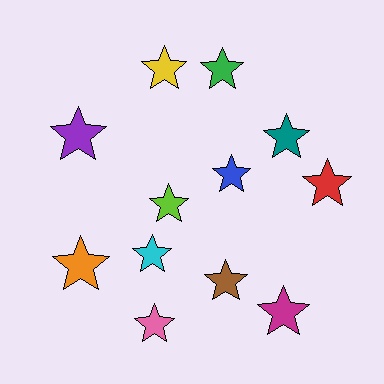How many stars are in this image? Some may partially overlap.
There are 12 stars.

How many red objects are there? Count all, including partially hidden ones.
There is 1 red object.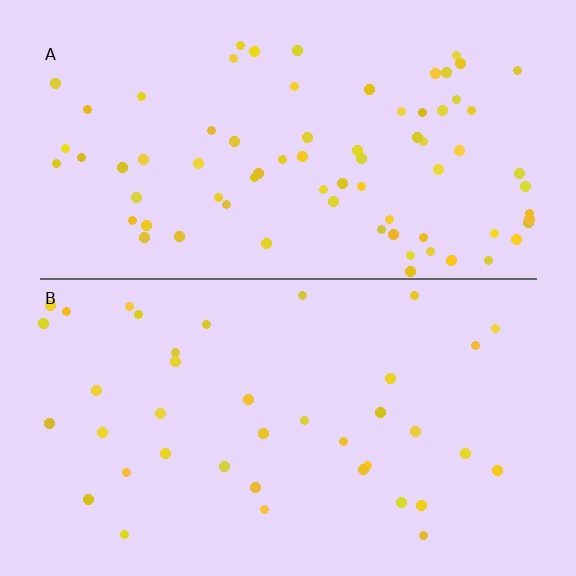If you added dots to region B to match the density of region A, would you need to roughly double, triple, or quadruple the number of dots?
Approximately double.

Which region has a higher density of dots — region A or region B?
A (the top).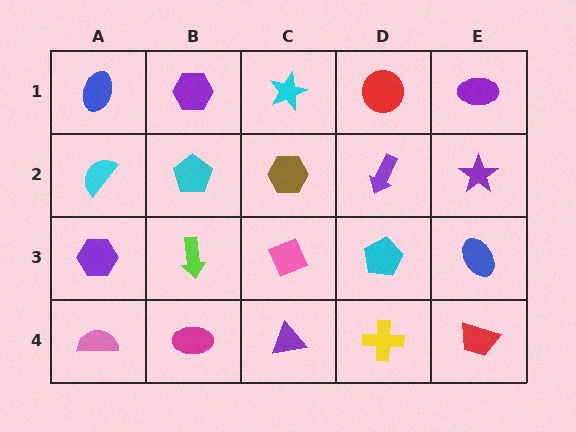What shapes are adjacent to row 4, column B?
A lime arrow (row 3, column B), a pink semicircle (row 4, column A), a purple triangle (row 4, column C).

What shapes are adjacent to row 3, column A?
A cyan semicircle (row 2, column A), a pink semicircle (row 4, column A), a lime arrow (row 3, column B).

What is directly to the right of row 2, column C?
A purple arrow.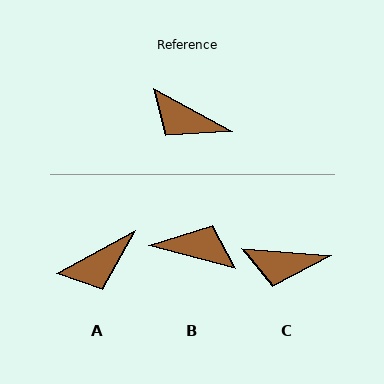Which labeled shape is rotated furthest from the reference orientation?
B, about 166 degrees away.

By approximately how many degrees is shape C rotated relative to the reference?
Approximately 24 degrees counter-clockwise.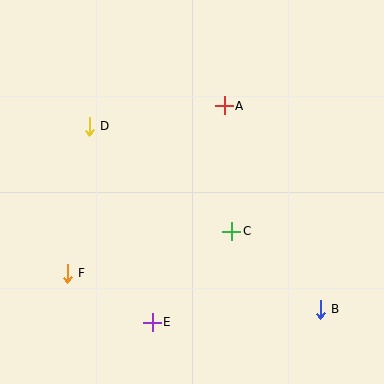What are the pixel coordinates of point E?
Point E is at (152, 322).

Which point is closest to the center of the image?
Point C at (232, 231) is closest to the center.